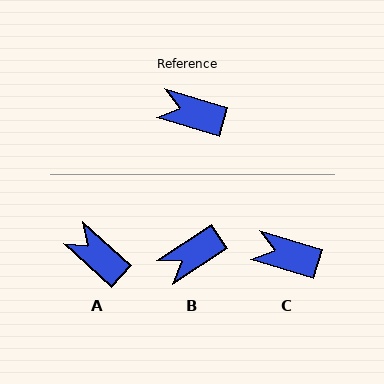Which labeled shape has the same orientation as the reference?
C.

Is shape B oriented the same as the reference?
No, it is off by about 50 degrees.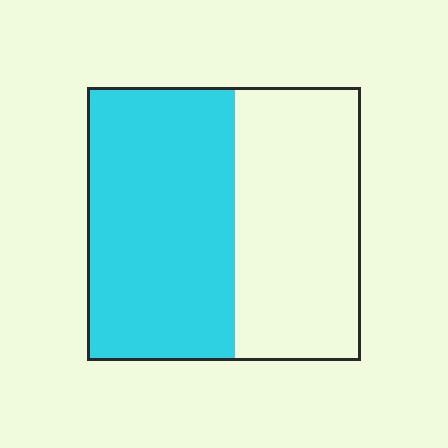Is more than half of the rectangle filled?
Yes.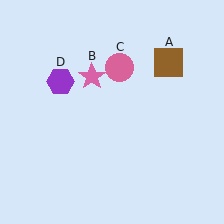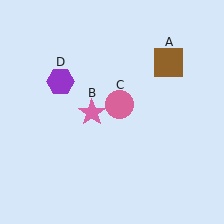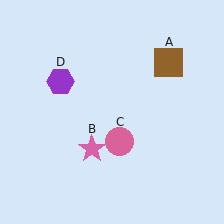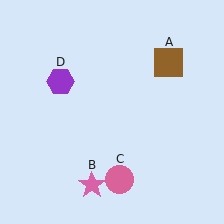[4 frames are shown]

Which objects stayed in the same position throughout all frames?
Brown square (object A) and purple hexagon (object D) remained stationary.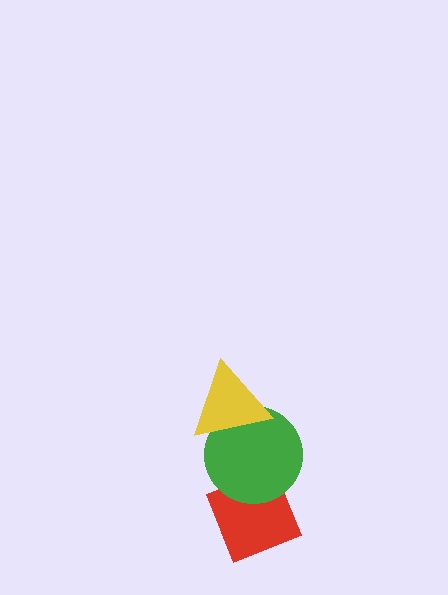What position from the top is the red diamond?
The red diamond is 3rd from the top.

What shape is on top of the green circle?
The yellow triangle is on top of the green circle.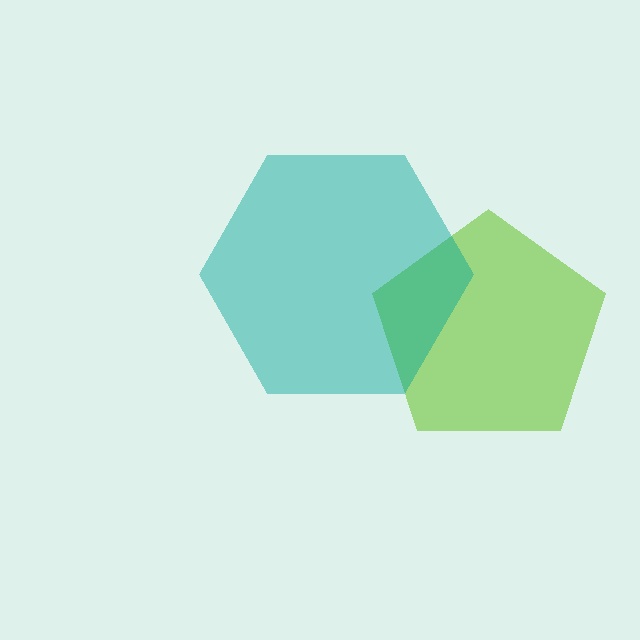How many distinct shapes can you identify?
There are 2 distinct shapes: a lime pentagon, a teal hexagon.